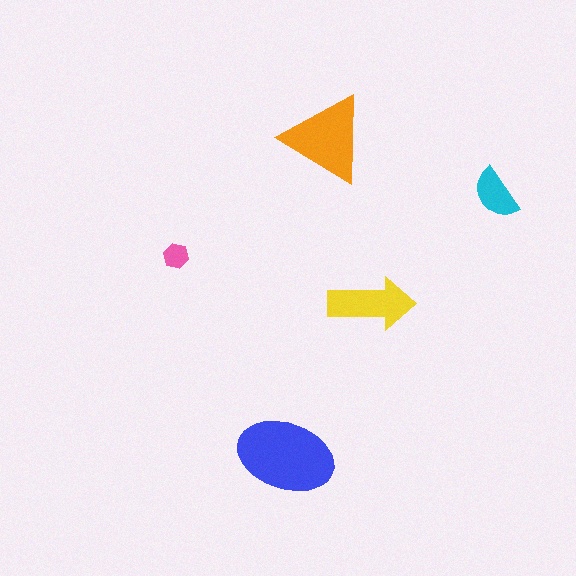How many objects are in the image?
There are 5 objects in the image.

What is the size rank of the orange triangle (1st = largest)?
2nd.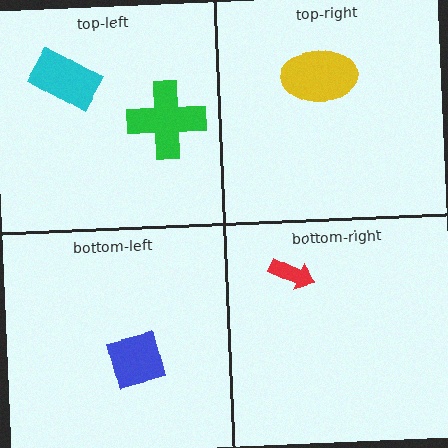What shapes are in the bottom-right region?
The red arrow.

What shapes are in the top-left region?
The cyan rectangle, the green cross.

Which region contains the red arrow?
The bottom-right region.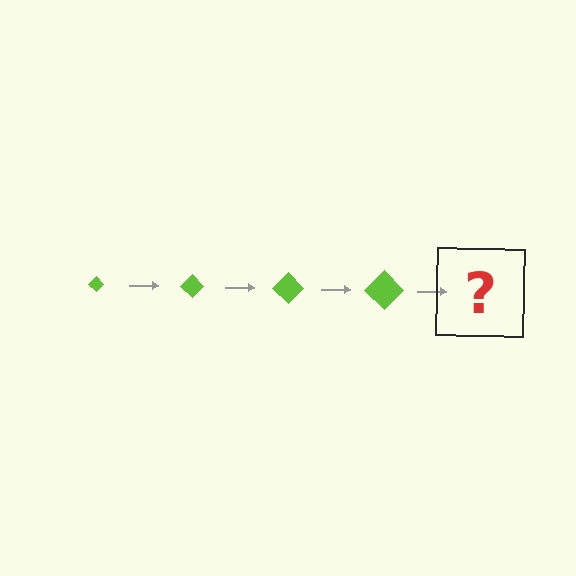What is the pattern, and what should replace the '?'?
The pattern is that the diamond gets progressively larger each step. The '?' should be a lime diamond, larger than the previous one.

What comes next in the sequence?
The next element should be a lime diamond, larger than the previous one.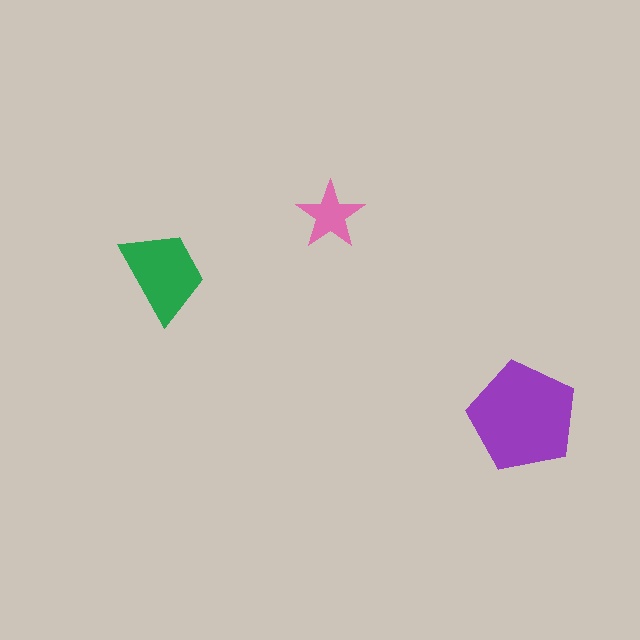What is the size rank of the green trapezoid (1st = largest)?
2nd.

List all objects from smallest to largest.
The pink star, the green trapezoid, the purple pentagon.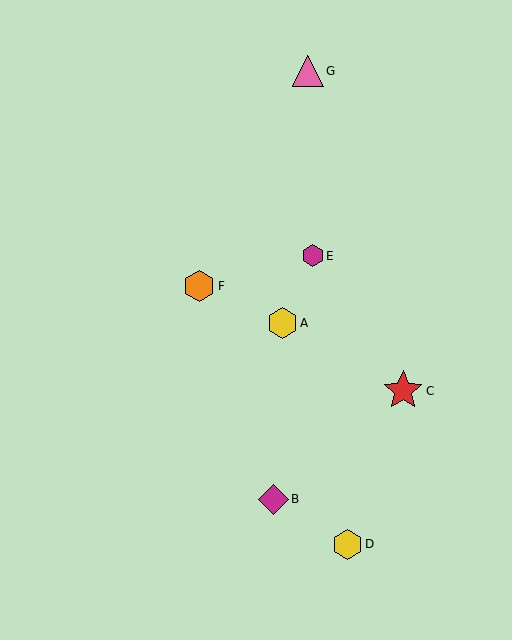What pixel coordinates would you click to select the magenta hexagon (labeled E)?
Click at (313, 256) to select the magenta hexagon E.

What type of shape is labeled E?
Shape E is a magenta hexagon.